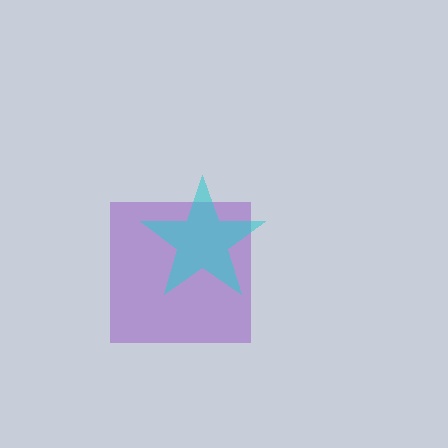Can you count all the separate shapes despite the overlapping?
Yes, there are 2 separate shapes.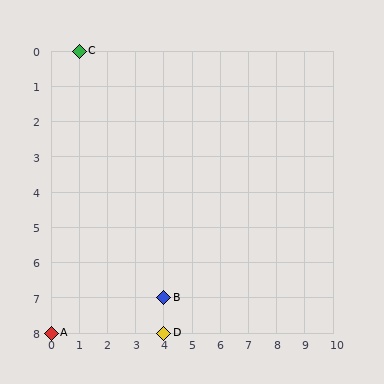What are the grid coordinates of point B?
Point B is at grid coordinates (4, 7).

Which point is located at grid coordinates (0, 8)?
Point A is at (0, 8).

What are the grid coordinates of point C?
Point C is at grid coordinates (1, 0).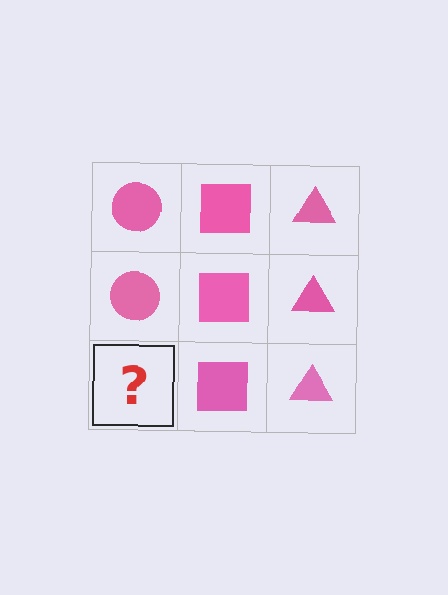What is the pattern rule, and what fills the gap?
The rule is that each column has a consistent shape. The gap should be filled with a pink circle.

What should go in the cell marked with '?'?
The missing cell should contain a pink circle.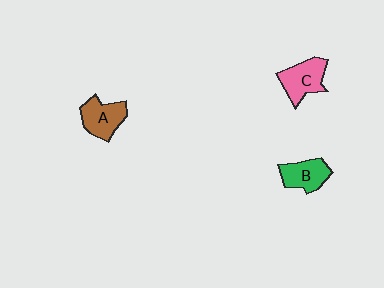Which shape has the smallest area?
Shape B (green).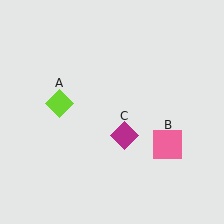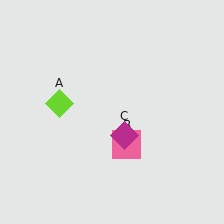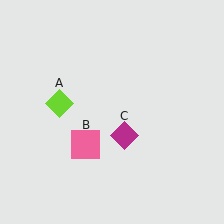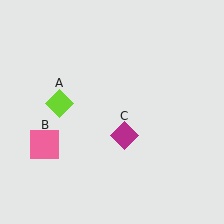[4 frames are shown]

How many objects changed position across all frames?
1 object changed position: pink square (object B).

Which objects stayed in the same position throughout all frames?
Lime diamond (object A) and magenta diamond (object C) remained stationary.